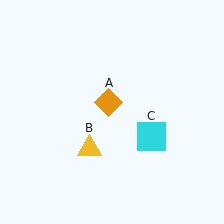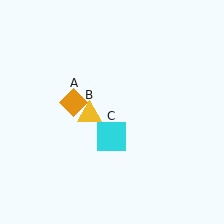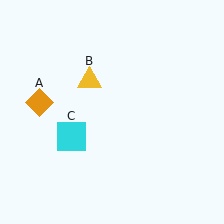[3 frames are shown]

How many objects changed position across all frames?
3 objects changed position: orange diamond (object A), yellow triangle (object B), cyan square (object C).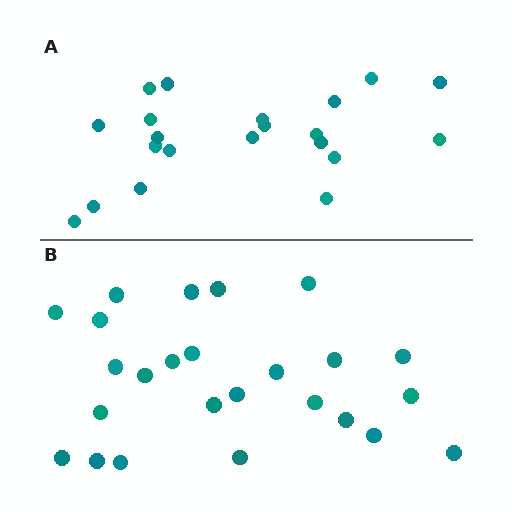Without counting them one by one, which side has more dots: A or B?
Region B (the bottom region) has more dots.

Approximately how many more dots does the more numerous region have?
Region B has about 4 more dots than region A.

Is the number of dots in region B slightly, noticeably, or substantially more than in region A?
Region B has only slightly more — the two regions are fairly close. The ratio is roughly 1.2 to 1.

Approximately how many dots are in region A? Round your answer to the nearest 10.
About 20 dots. (The exact count is 21, which rounds to 20.)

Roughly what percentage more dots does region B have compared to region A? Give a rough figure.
About 20% more.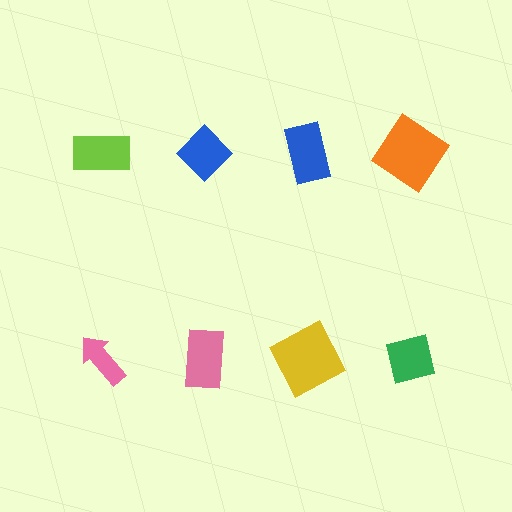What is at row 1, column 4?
An orange diamond.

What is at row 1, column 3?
A blue rectangle.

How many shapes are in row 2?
4 shapes.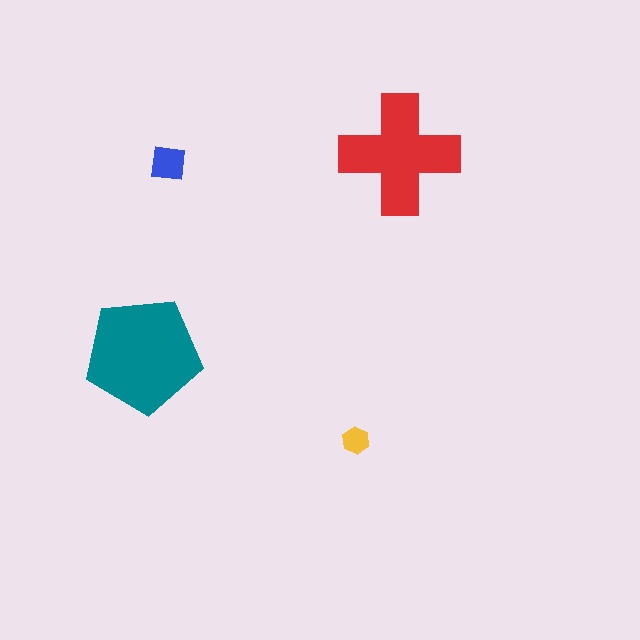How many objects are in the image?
There are 4 objects in the image.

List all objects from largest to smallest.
The teal pentagon, the red cross, the blue square, the yellow hexagon.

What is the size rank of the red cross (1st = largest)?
2nd.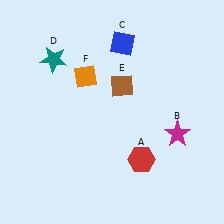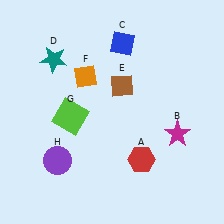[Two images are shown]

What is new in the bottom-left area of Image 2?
A purple circle (H) was added in the bottom-left area of Image 2.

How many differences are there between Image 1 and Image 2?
There are 2 differences between the two images.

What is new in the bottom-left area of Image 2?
A lime square (G) was added in the bottom-left area of Image 2.